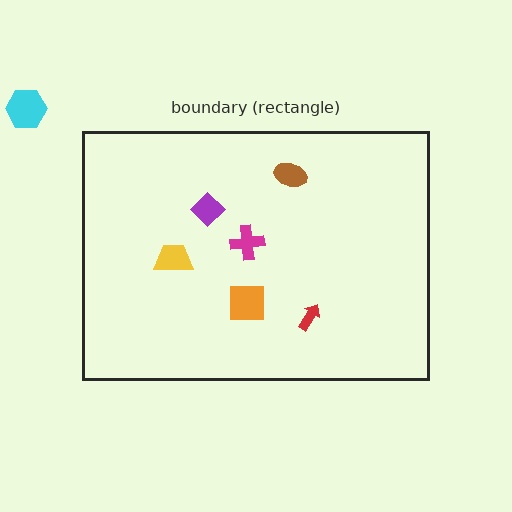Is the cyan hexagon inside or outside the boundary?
Outside.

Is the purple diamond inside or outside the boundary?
Inside.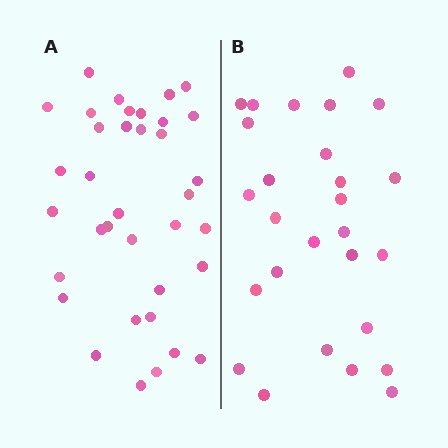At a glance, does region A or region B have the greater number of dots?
Region A (the left region) has more dots.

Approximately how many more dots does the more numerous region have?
Region A has roughly 8 or so more dots than region B.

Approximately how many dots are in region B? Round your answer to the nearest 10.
About 30 dots. (The exact count is 27, which rounds to 30.)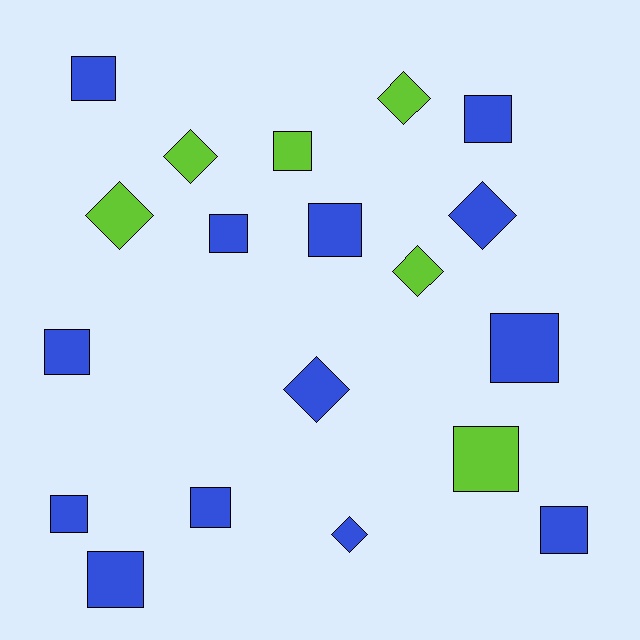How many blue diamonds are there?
There are 3 blue diamonds.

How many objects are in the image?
There are 19 objects.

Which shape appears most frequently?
Square, with 12 objects.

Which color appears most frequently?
Blue, with 13 objects.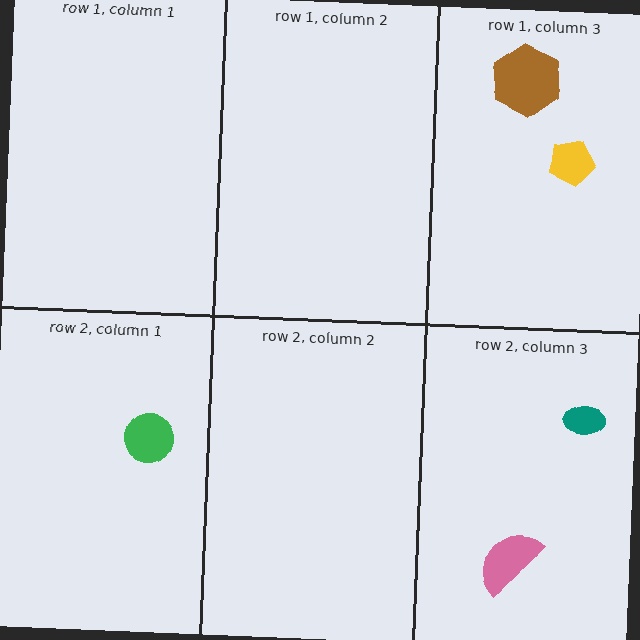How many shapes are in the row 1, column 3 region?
2.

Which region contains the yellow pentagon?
The row 1, column 3 region.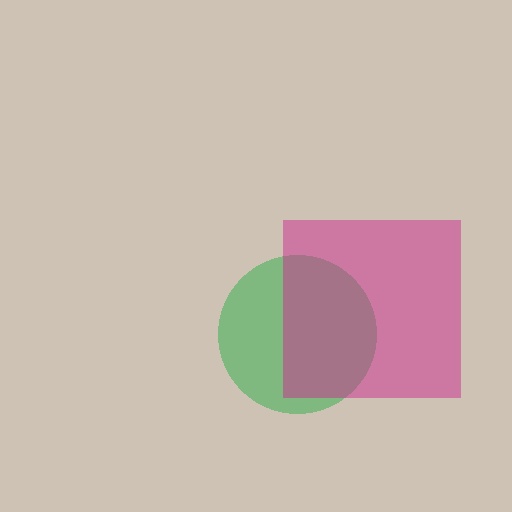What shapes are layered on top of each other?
The layered shapes are: a green circle, a magenta square.